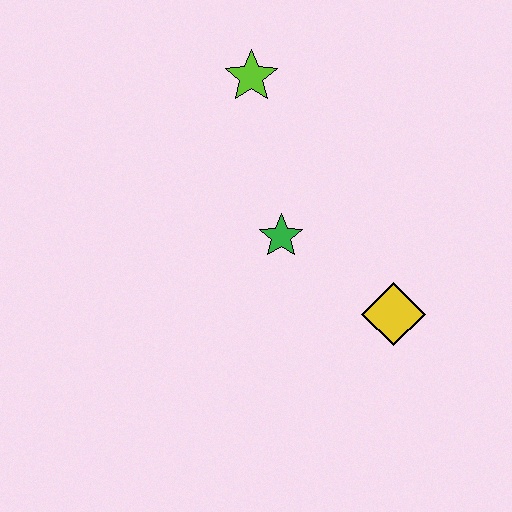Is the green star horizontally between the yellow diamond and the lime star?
Yes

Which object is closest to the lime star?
The green star is closest to the lime star.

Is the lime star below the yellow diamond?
No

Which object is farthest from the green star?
The lime star is farthest from the green star.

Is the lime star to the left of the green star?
Yes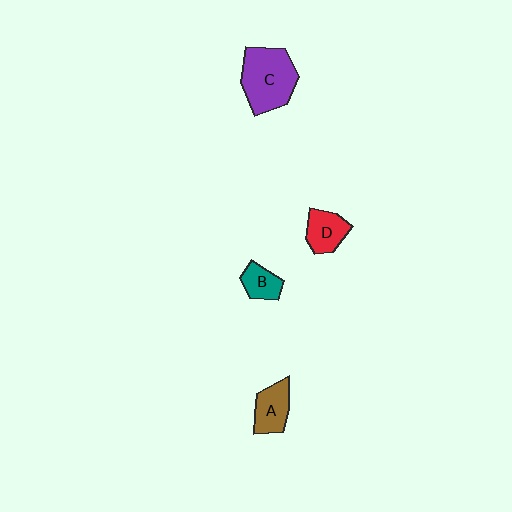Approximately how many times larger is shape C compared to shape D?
Approximately 2.0 times.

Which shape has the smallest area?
Shape B (teal).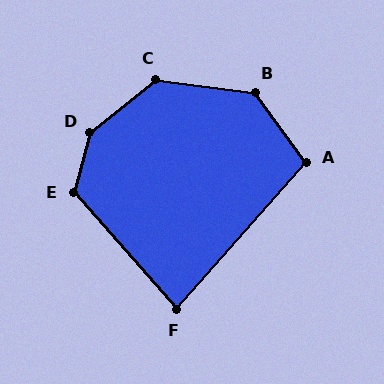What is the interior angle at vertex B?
Approximately 133 degrees (obtuse).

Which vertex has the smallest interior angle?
F, at approximately 83 degrees.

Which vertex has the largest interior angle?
D, at approximately 144 degrees.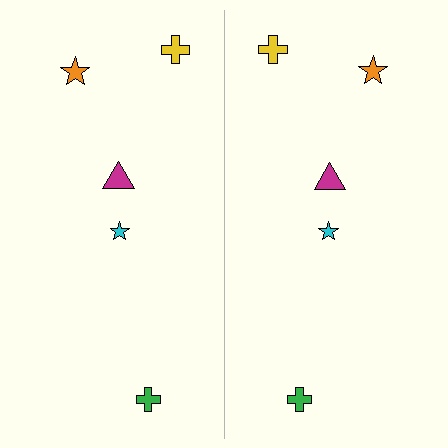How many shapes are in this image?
There are 10 shapes in this image.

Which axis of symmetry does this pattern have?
The pattern has a vertical axis of symmetry running through the center of the image.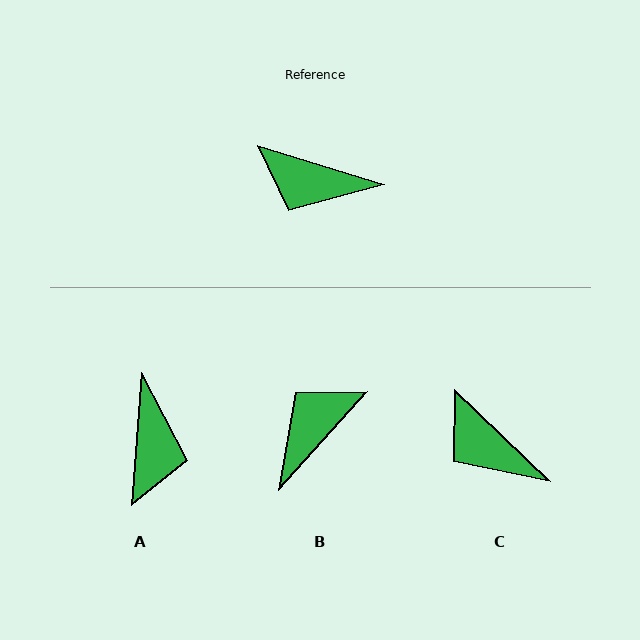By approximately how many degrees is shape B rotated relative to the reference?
Approximately 115 degrees clockwise.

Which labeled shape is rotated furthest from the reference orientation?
B, about 115 degrees away.